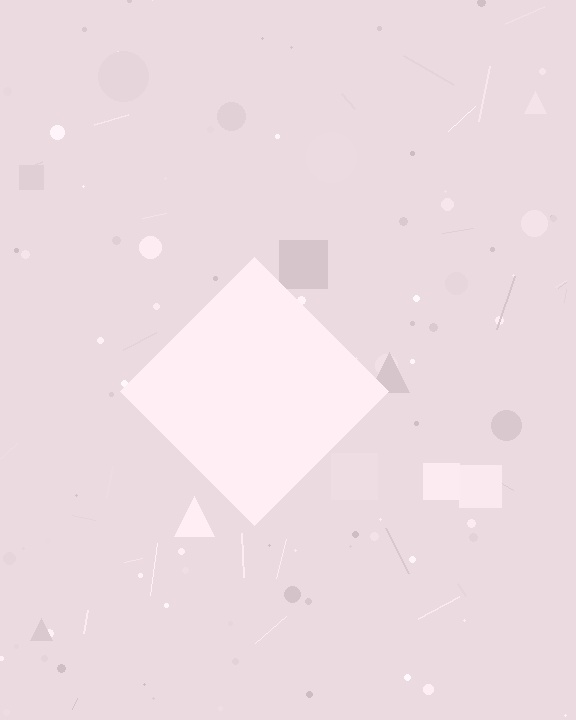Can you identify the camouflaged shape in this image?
The camouflaged shape is a diamond.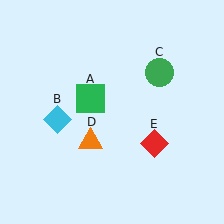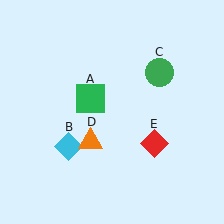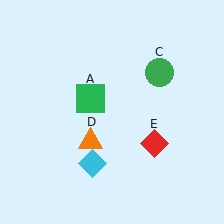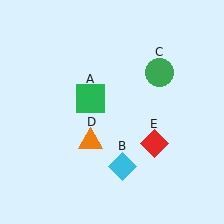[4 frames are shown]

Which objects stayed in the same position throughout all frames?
Green square (object A) and green circle (object C) and orange triangle (object D) and red diamond (object E) remained stationary.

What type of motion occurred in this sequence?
The cyan diamond (object B) rotated counterclockwise around the center of the scene.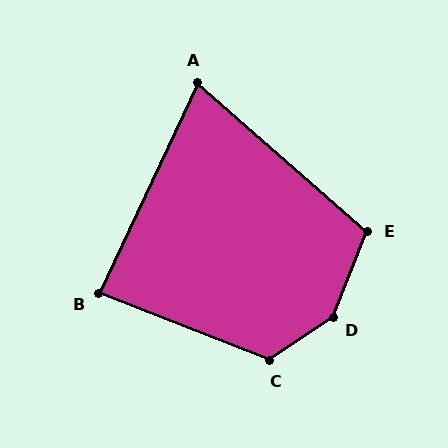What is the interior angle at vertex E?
Approximately 109 degrees (obtuse).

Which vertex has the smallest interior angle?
A, at approximately 74 degrees.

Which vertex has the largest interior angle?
D, at approximately 146 degrees.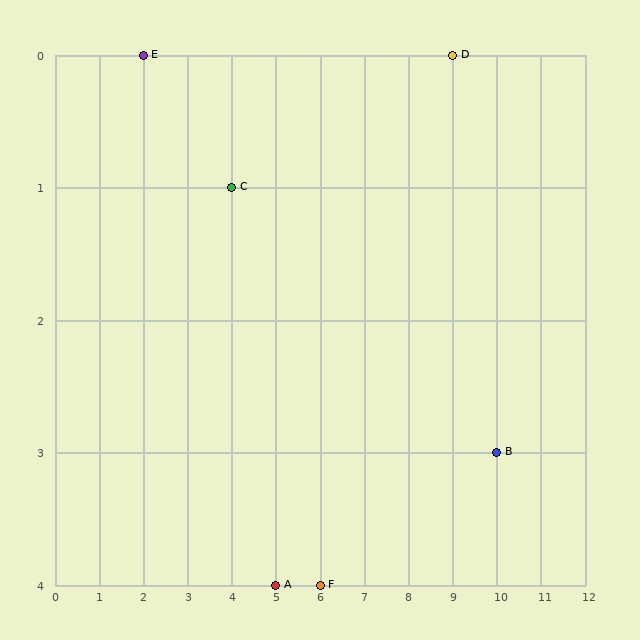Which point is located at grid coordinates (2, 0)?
Point E is at (2, 0).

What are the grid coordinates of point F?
Point F is at grid coordinates (6, 4).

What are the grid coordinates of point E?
Point E is at grid coordinates (2, 0).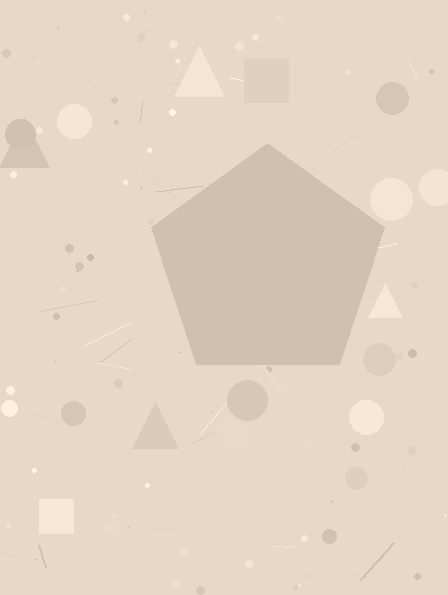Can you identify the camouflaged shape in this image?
The camouflaged shape is a pentagon.